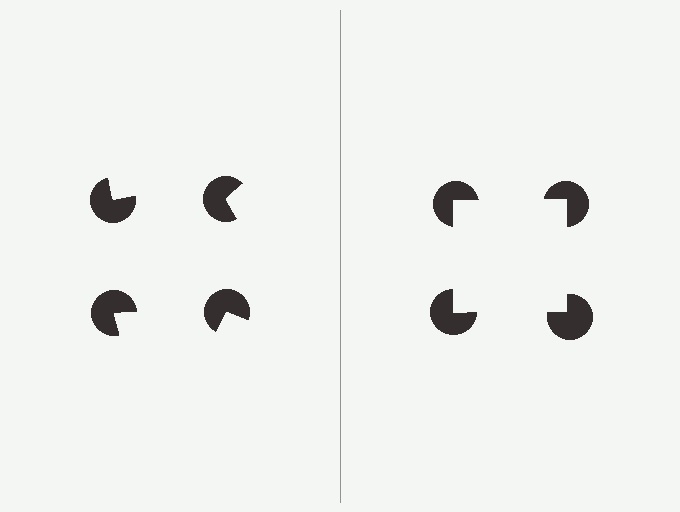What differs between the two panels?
The pac-man discs are positioned identically on both sides; only the wedge orientations differ. On the right they align to a square; on the left they are misaligned.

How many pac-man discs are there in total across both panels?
8 — 4 on each side.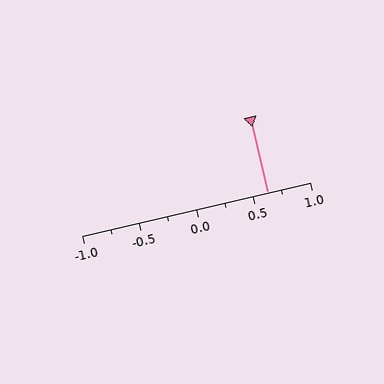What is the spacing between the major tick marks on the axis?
The major ticks are spaced 0.5 apart.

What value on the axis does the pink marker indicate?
The marker indicates approximately 0.62.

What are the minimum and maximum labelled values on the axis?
The axis runs from -1.0 to 1.0.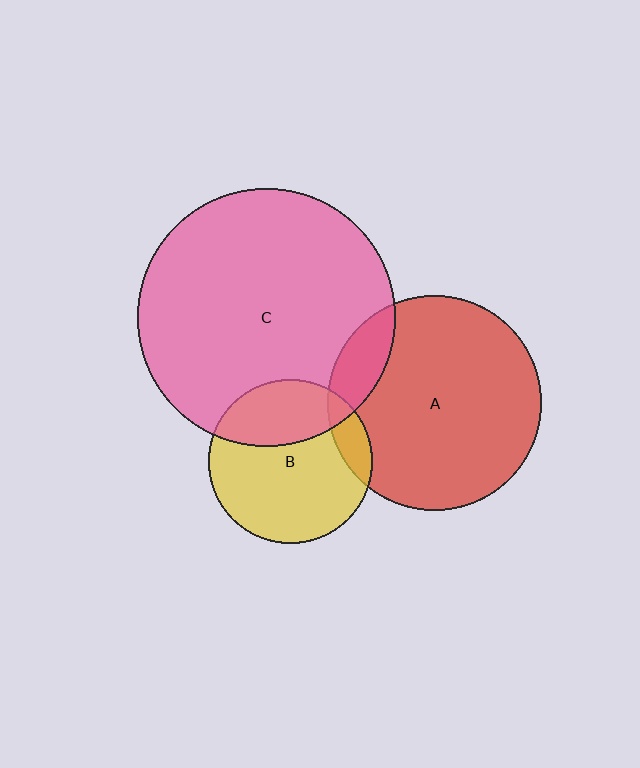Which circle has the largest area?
Circle C (pink).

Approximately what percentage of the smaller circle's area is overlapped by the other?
Approximately 30%.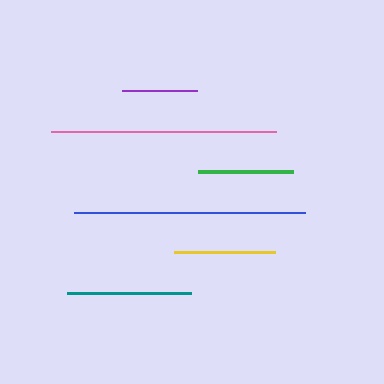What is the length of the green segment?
The green segment is approximately 95 pixels long.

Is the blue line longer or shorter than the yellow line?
The blue line is longer than the yellow line.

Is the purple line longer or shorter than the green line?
The green line is longer than the purple line.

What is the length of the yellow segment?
The yellow segment is approximately 101 pixels long.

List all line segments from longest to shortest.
From longest to shortest: blue, pink, teal, yellow, green, purple.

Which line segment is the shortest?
The purple line is the shortest at approximately 75 pixels.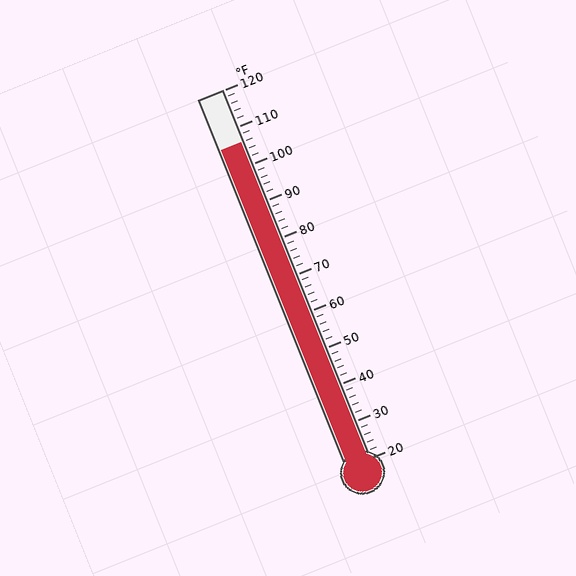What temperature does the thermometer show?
The thermometer shows approximately 106°F.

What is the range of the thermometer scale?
The thermometer scale ranges from 20°F to 120°F.